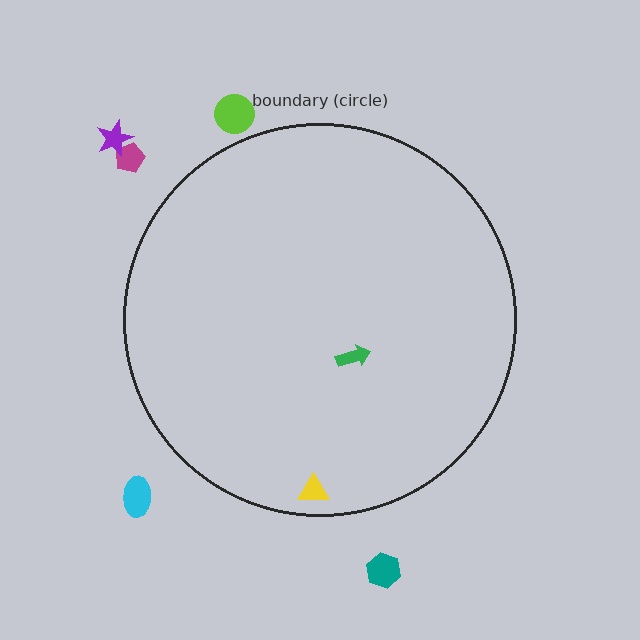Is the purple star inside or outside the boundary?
Outside.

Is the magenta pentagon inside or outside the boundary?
Outside.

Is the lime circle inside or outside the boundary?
Outside.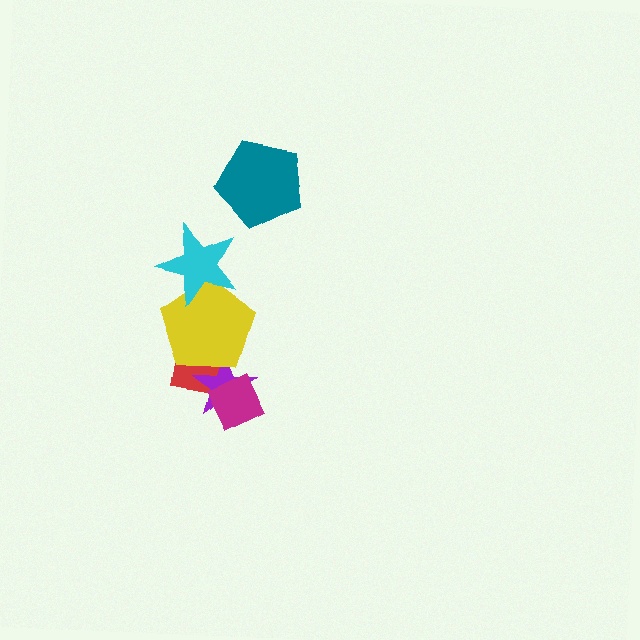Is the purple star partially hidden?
Yes, it is partially covered by another shape.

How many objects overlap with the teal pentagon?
0 objects overlap with the teal pentagon.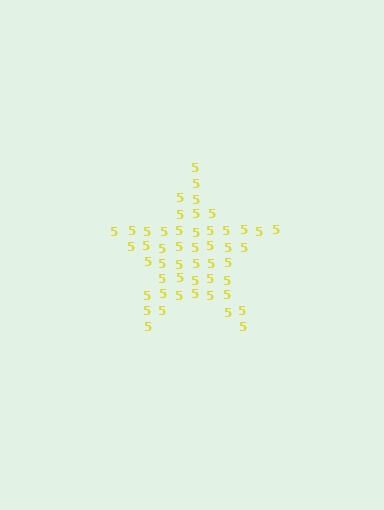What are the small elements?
The small elements are digit 5's.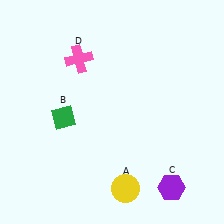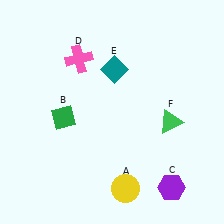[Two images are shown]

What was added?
A teal diamond (E), a green triangle (F) were added in Image 2.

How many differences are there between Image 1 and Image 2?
There are 2 differences between the two images.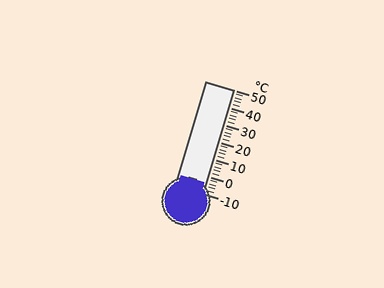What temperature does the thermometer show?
The thermometer shows approximately -4°C.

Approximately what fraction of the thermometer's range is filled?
The thermometer is filled to approximately 10% of its range.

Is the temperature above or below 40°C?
The temperature is below 40°C.